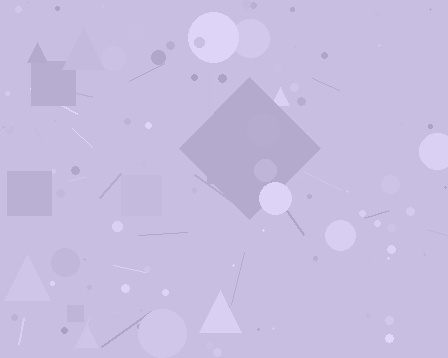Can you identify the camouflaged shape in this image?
The camouflaged shape is a diamond.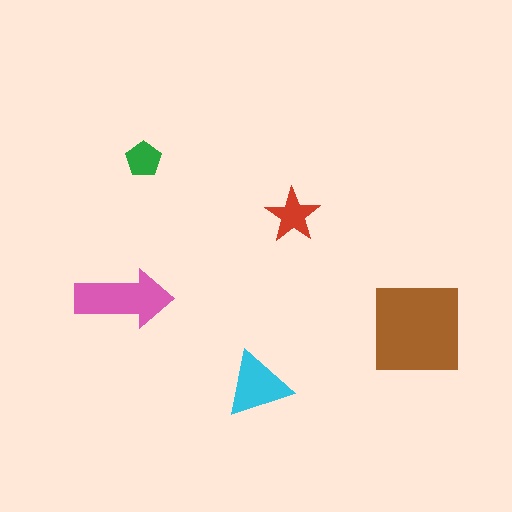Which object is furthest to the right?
The brown square is rightmost.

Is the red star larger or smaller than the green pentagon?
Larger.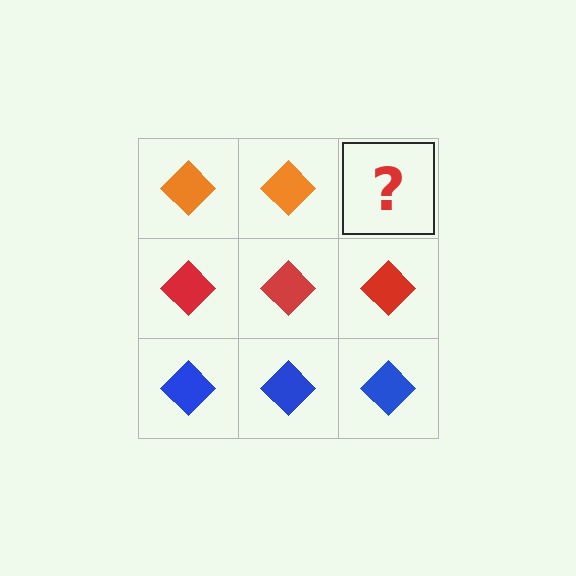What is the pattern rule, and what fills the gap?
The rule is that each row has a consistent color. The gap should be filled with an orange diamond.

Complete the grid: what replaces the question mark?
The question mark should be replaced with an orange diamond.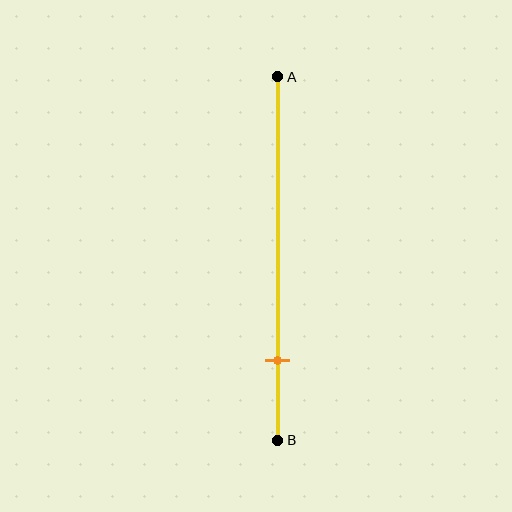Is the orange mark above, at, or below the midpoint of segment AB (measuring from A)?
The orange mark is below the midpoint of segment AB.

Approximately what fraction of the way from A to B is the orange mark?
The orange mark is approximately 80% of the way from A to B.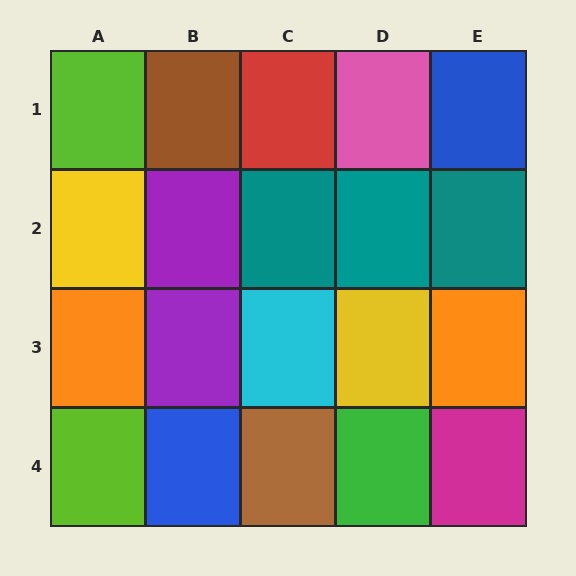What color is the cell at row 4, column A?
Lime.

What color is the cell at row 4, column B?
Blue.